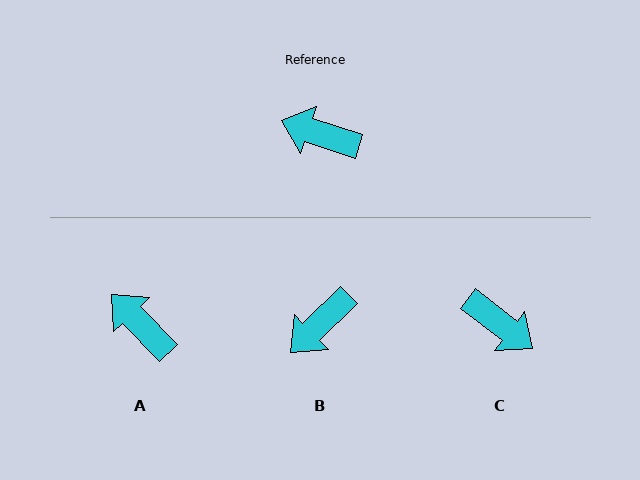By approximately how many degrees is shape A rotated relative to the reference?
Approximately 28 degrees clockwise.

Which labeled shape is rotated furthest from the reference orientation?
C, about 160 degrees away.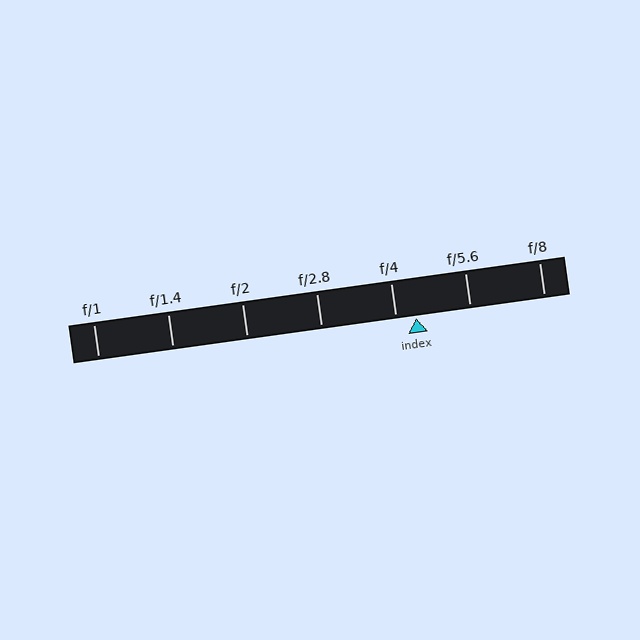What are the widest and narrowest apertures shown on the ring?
The widest aperture shown is f/1 and the narrowest is f/8.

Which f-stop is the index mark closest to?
The index mark is closest to f/4.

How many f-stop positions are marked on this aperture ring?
There are 7 f-stop positions marked.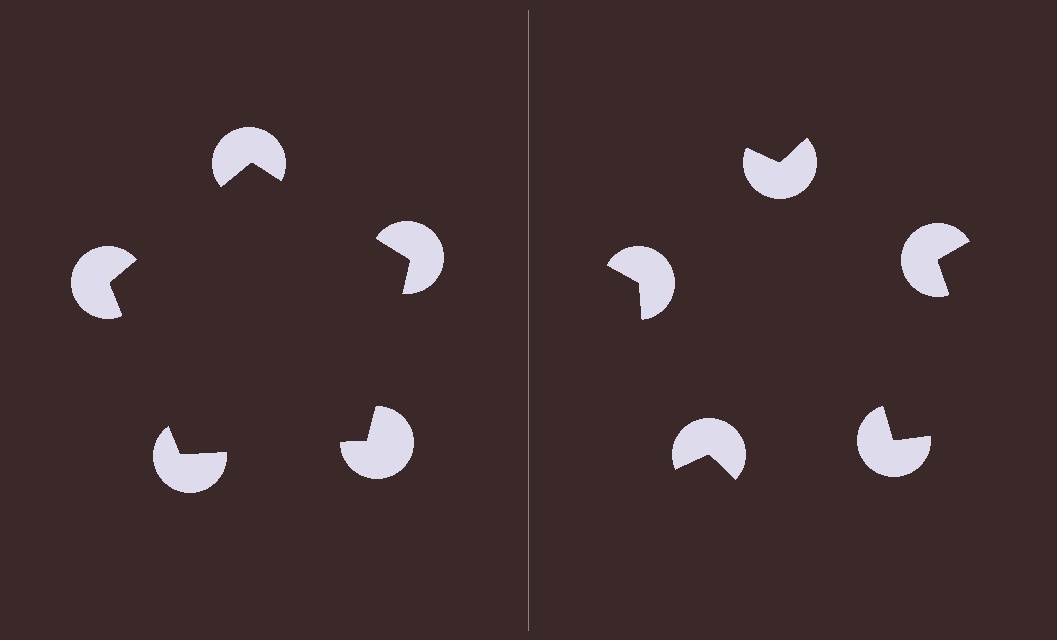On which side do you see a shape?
An illusory pentagon appears on the left side. On the right side the wedge cuts are rotated, so no coherent shape forms.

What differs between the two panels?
The pac-man discs are positioned identically on both sides; only the wedge orientations differ. On the left they align to a pentagon; on the right they are misaligned.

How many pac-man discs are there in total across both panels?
10 — 5 on each side.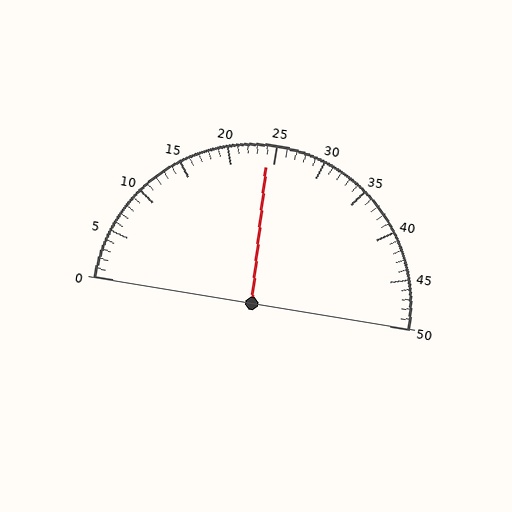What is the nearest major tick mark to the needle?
The nearest major tick mark is 25.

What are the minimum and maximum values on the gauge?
The gauge ranges from 0 to 50.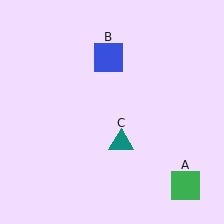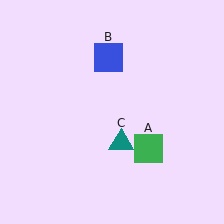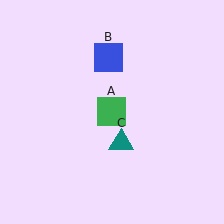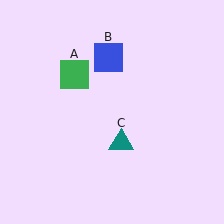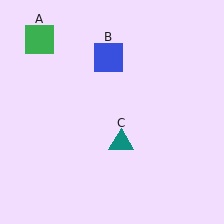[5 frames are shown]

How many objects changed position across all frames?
1 object changed position: green square (object A).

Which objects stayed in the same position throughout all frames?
Blue square (object B) and teal triangle (object C) remained stationary.